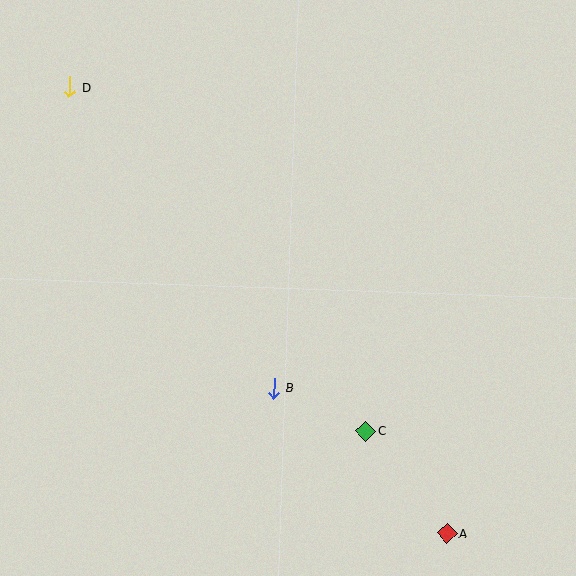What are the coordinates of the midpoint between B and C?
The midpoint between B and C is at (320, 409).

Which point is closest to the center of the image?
Point B at (274, 388) is closest to the center.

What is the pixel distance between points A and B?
The distance between A and B is 226 pixels.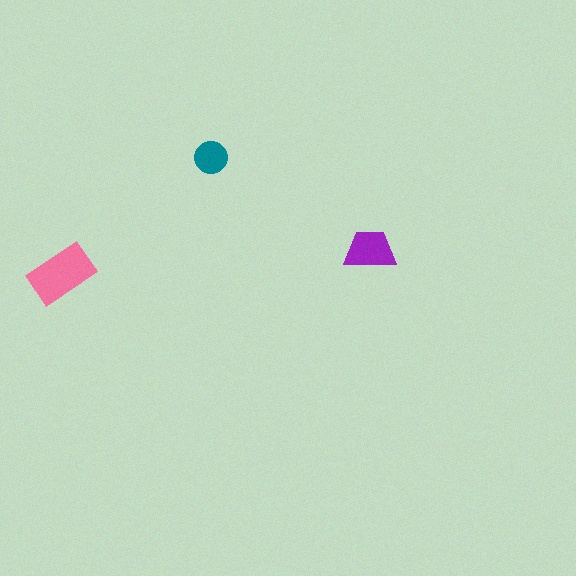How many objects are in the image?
There are 3 objects in the image.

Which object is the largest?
The pink rectangle.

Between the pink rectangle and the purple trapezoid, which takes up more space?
The pink rectangle.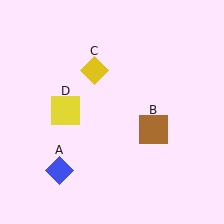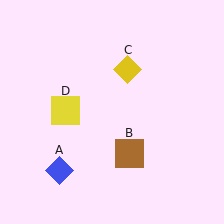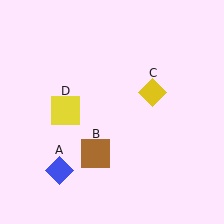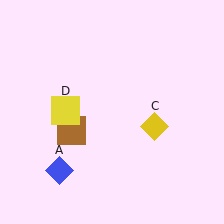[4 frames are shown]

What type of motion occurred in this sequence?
The brown square (object B), yellow diamond (object C) rotated clockwise around the center of the scene.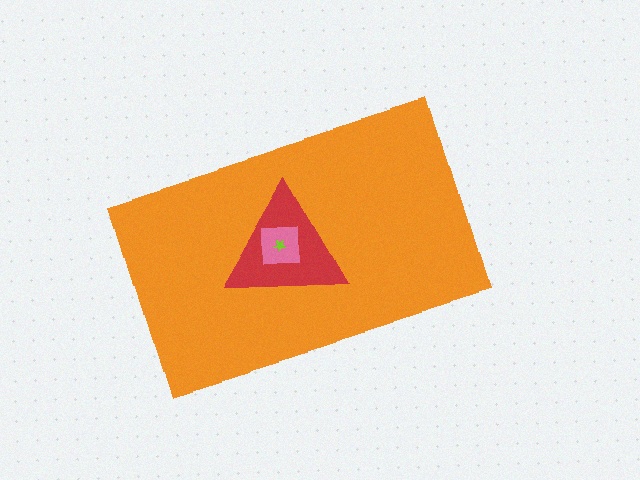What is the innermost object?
The lime star.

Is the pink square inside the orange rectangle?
Yes.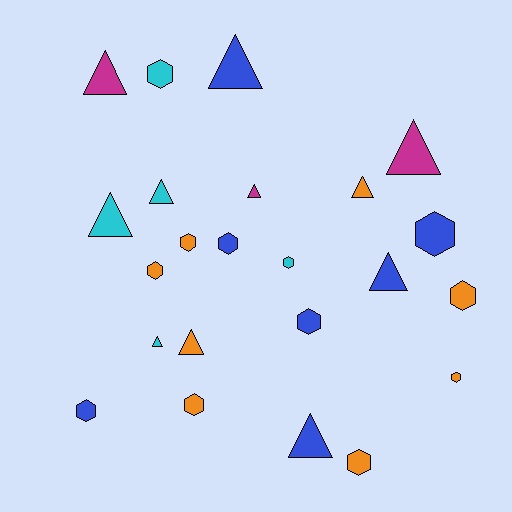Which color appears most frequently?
Orange, with 8 objects.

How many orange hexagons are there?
There are 6 orange hexagons.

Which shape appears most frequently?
Hexagon, with 12 objects.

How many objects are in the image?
There are 23 objects.